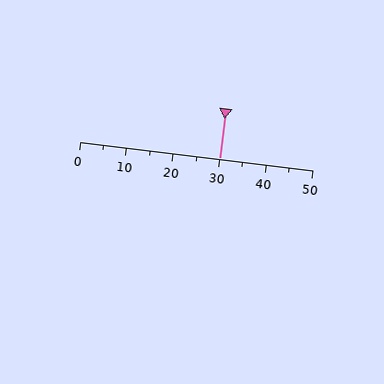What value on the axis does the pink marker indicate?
The marker indicates approximately 30.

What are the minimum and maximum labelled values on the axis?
The axis runs from 0 to 50.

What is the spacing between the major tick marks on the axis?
The major ticks are spaced 10 apart.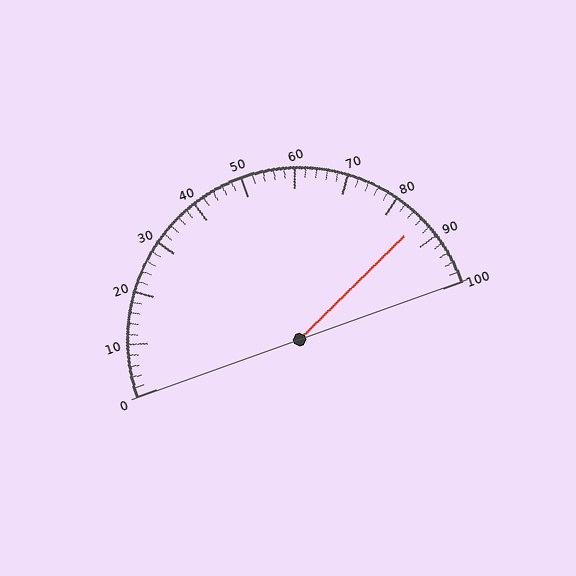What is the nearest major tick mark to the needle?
The nearest major tick mark is 90.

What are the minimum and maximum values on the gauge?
The gauge ranges from 0 to 100.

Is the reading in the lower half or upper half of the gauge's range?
The reading is in the upper half of the range (0 to 100).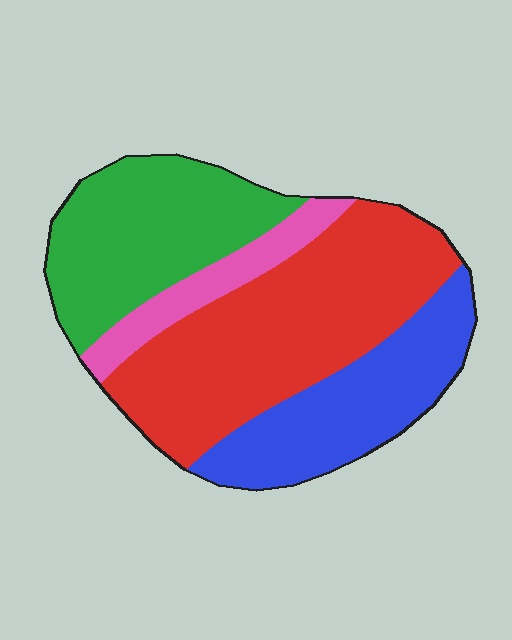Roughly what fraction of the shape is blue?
Blue covers around 25% of the shape.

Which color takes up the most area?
Red, at roughly 40%.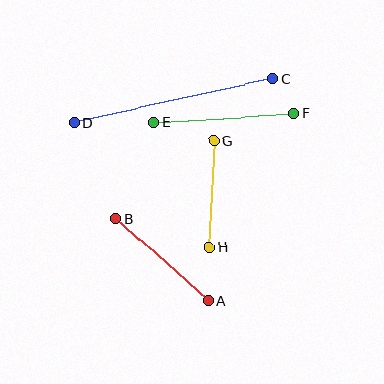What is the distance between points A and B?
The distance is approximately 123 pixels.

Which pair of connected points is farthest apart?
Points C and D are farthest apart.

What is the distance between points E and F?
The distance is approximately 140 pixels.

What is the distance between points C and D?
The distance is approximately 203 pixels.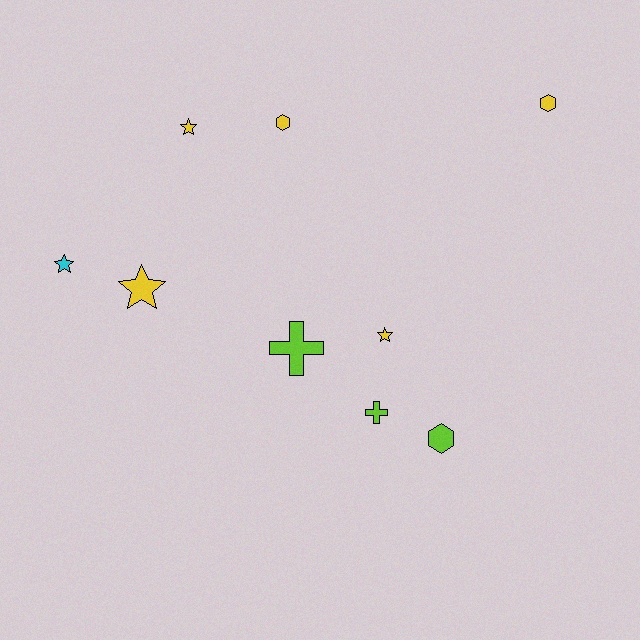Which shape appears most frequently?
Star, with 4 objects.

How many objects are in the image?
There are 9 objects.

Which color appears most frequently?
Yellow, with 5 objects.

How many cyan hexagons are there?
There are no cyan hexagons.